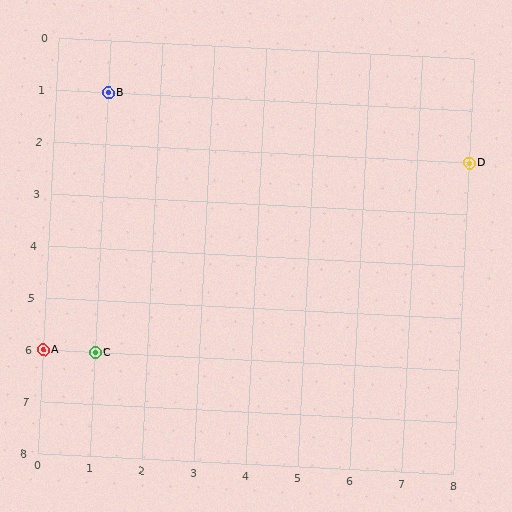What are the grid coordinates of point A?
Point A is at grid coordinates (0, 6).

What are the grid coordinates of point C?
Point C is at grid coordinates (1, 6).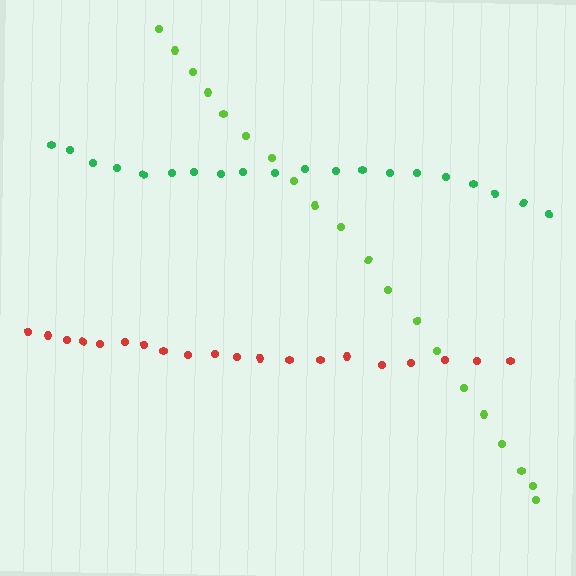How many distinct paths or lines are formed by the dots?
There are 3 distinct paths.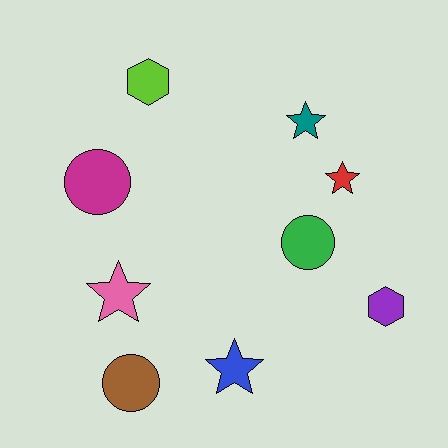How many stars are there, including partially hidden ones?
There are 4 stars.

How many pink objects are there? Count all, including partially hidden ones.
There is 1 pink object.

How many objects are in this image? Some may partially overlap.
There are 9 objects.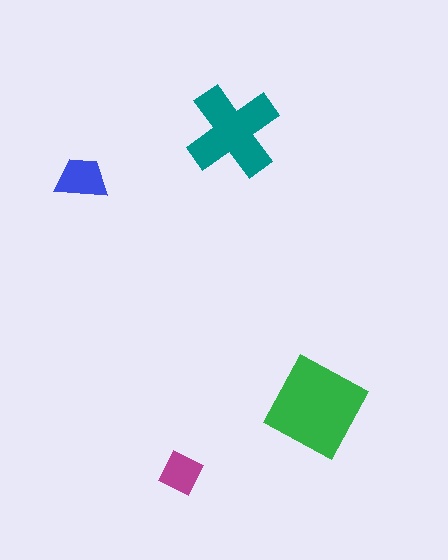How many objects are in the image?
There are 4 objects in the image.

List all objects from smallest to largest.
The magenta diamond, the blue trapezoid, the teal cross, the green square.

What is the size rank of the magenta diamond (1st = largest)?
4th.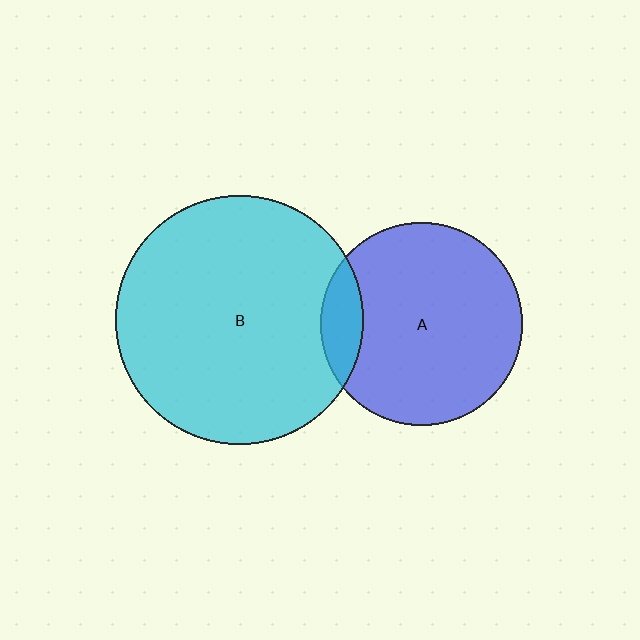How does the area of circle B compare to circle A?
Approximately 1.5 times.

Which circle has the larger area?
Circle B (cyan).